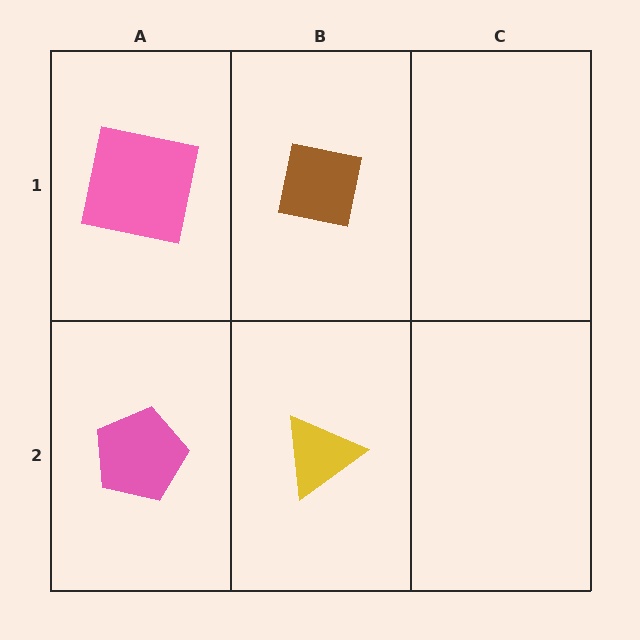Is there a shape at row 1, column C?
No, that cell is empty.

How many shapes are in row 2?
2 shapes.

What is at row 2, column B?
A yellow triangle.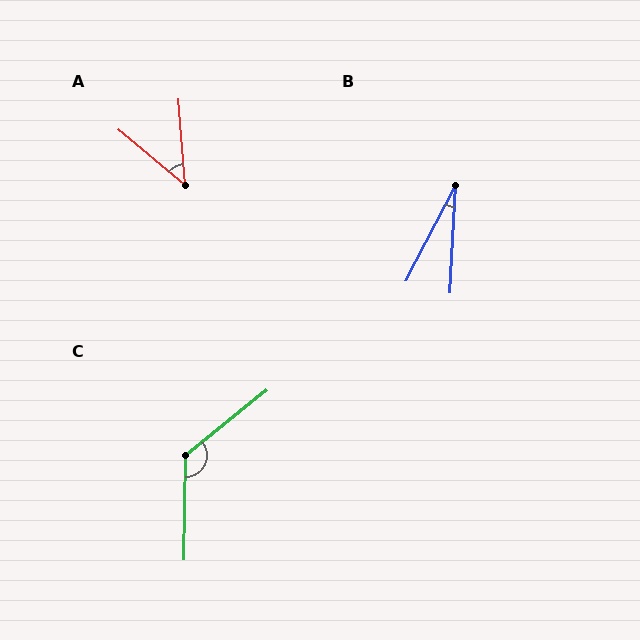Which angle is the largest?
C, at approximately 129 degrees.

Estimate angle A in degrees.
Approximately 46 degrees.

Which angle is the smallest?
B, at approximately 24 degrees.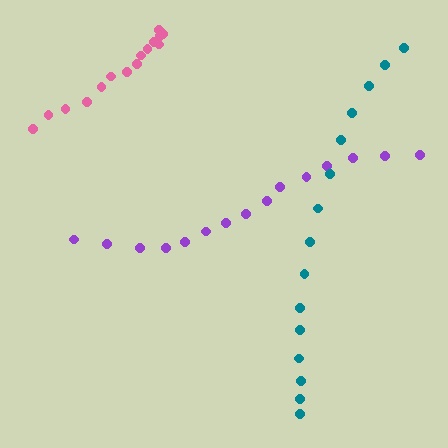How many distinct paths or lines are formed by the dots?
There are 3 distinct paths.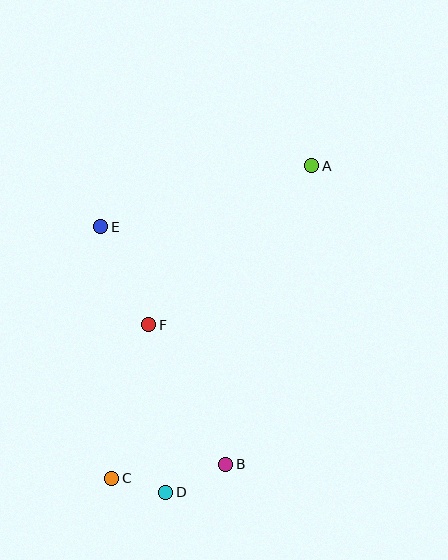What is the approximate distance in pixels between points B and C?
The distance between B and C is approximately 115 pixels.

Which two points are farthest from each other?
Points A and C are farthest from each other.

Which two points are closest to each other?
Points C and D are closest to each other.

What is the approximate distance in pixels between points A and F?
The distance between A and F is approximately 228 pixels.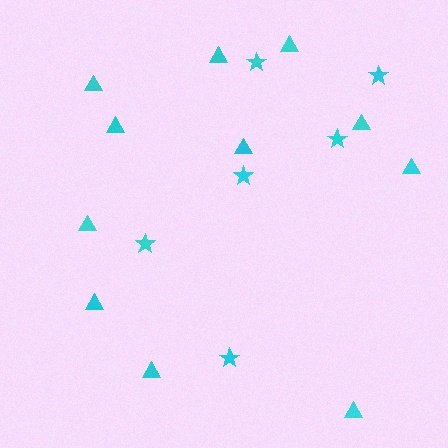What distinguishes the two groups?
There are 2 groups: one group of triangles (11) and one group of stars (6).